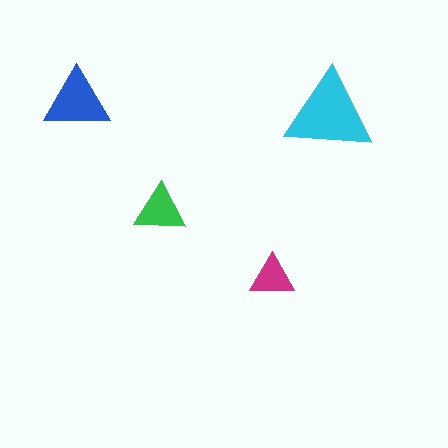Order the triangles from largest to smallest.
the cyan one, the blue one, the green one, the magenta one.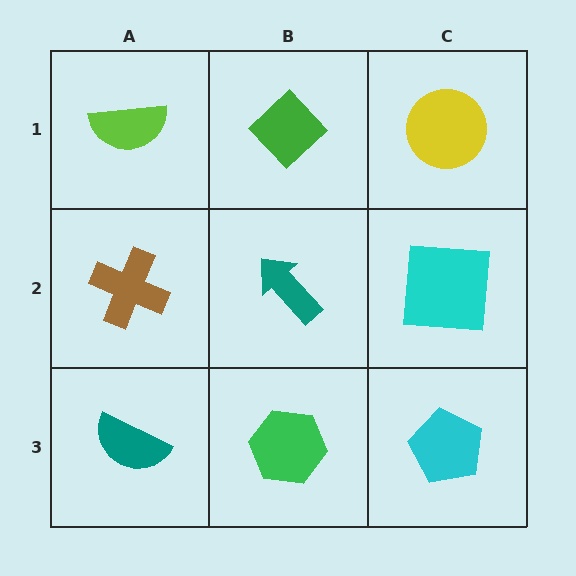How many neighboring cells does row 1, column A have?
2.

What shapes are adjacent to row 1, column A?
A brown cross (row 2, column A), a green diamond (row 1, column B).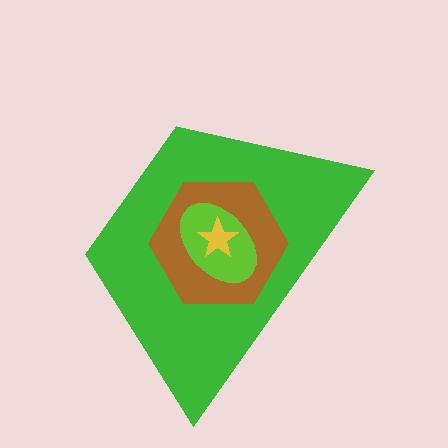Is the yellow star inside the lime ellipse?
Yes.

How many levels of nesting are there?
4.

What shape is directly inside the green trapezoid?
The brown hexagon.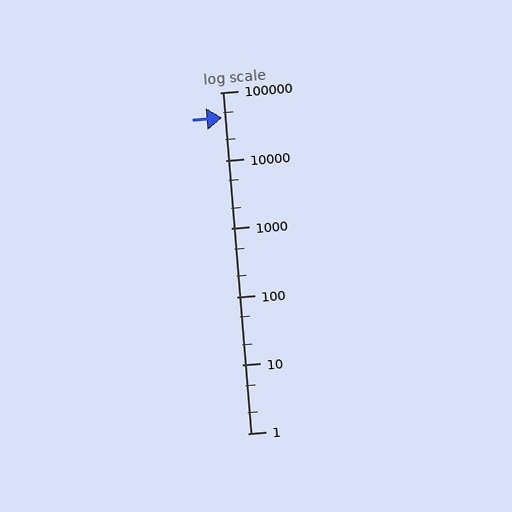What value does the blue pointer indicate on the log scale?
The pointer indicates approximately 42000.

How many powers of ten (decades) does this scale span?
The scale spans 5 decades, from 1 to 100000.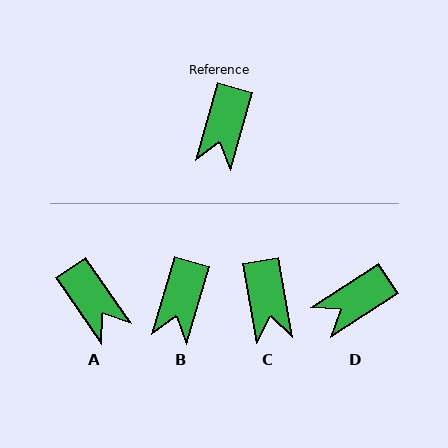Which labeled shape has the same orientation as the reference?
B.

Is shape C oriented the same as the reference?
No, it is off by about 25 degrees.